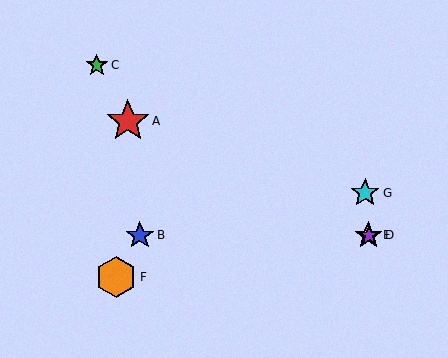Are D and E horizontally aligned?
Yes, both are at y≈235.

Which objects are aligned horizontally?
Objects B, D, E are aligned horizontally.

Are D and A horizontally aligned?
No, D is at y≈235 and A is at y≈121.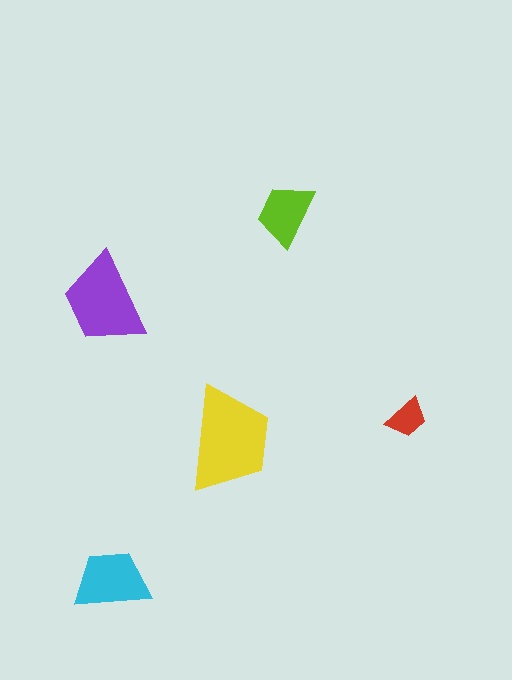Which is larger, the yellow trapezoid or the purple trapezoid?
The yellow one.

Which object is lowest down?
The cyan trapezoid is bottommost.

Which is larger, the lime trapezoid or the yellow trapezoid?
The yellow one.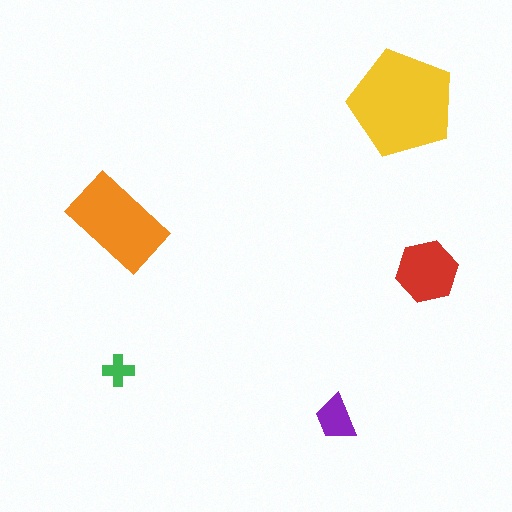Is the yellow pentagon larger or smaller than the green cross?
Larger.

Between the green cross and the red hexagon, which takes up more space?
The red hexagon.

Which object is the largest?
The yellow pentagon.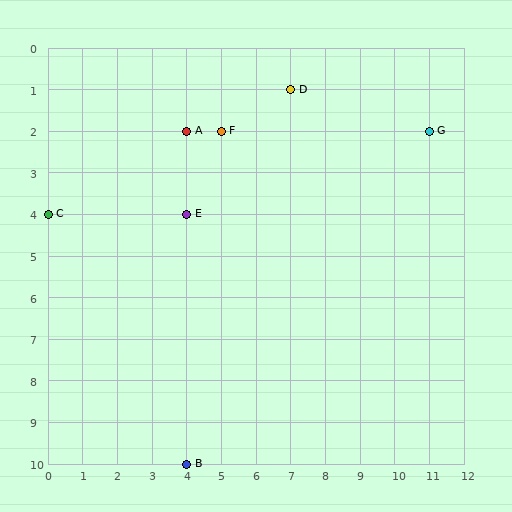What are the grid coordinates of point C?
Point C is at grid coordinates (0, 4).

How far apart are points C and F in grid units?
Points C and F are 5 columns and 2 rows apart (about 5.4 grid units diagonally).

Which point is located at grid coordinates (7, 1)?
Point D is at (7, 1).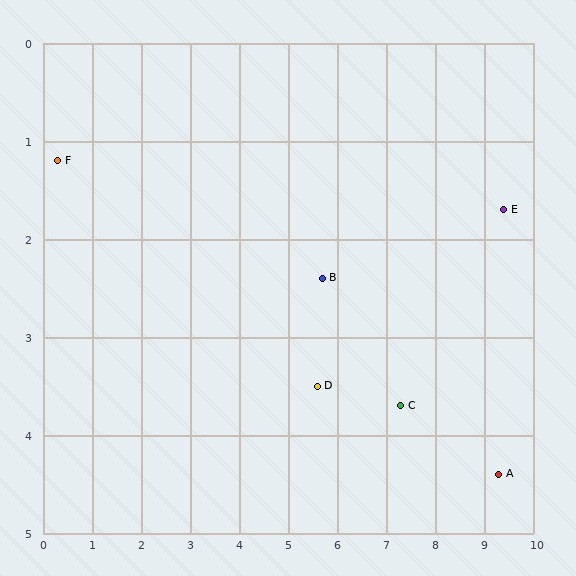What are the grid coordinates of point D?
Point D is at approximately (5.6, 3.5).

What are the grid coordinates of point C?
Point C is at approximately (7.3, 3.7).